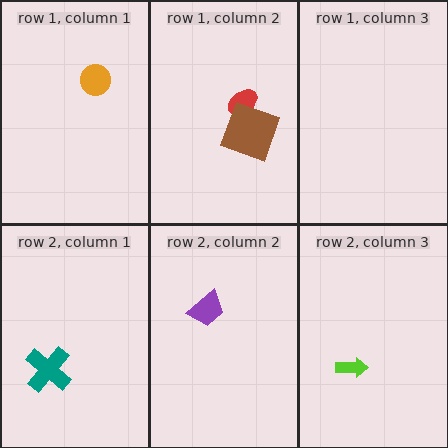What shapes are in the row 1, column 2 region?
The red ellipse, the brown square.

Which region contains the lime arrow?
The row 2, column 3 region.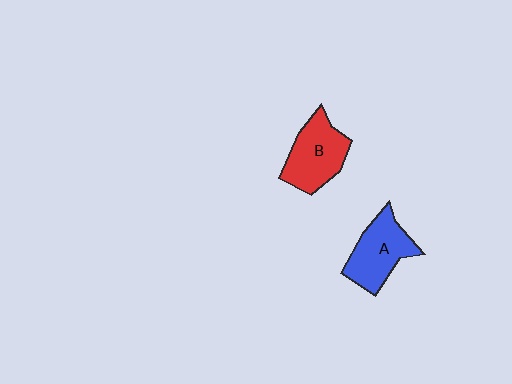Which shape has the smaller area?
Shape A (blue).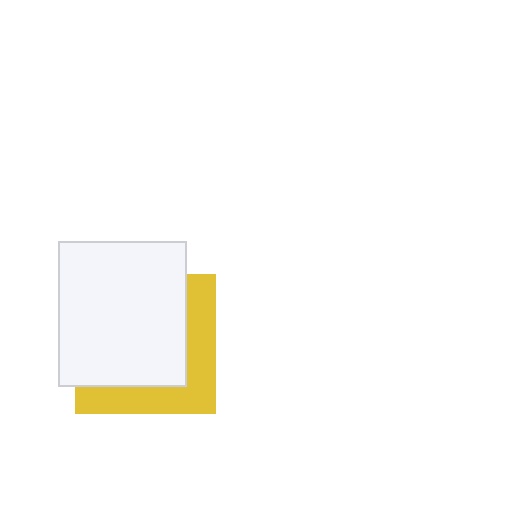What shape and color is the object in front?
The object in front is a white rectangle.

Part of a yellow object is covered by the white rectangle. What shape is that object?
It is a square.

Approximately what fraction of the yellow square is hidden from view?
Roughly 65% of the yellow square is hidden behind the white rectangle.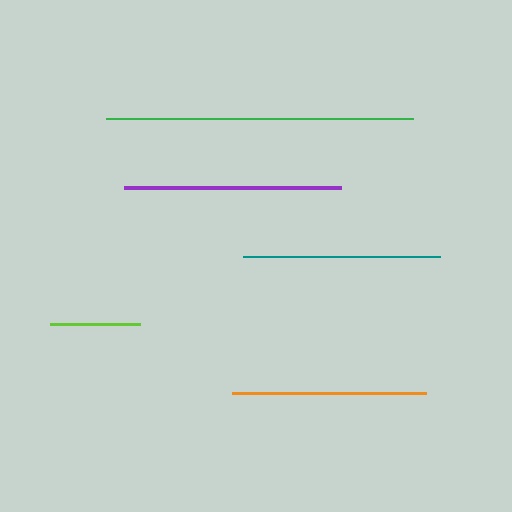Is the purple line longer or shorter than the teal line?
The purple line is longer than the teal line.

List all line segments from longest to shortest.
From longest to shortest: green, purple, teal, orange, lime.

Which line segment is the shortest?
The lime line is the shortest at approximately 90 pixels.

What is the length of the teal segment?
The teal segment is approximately 197 pixels long.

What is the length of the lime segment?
The lime segment is approximately 90 pixels long.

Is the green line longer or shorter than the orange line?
The green line is longer than the orange line.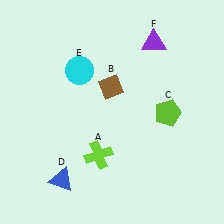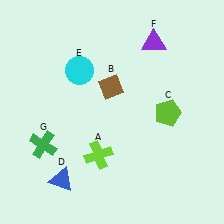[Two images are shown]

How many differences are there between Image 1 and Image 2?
There is 1 difference between the two images.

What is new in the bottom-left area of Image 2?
A green cross (G) was added in the bottom-left area of Image 2.